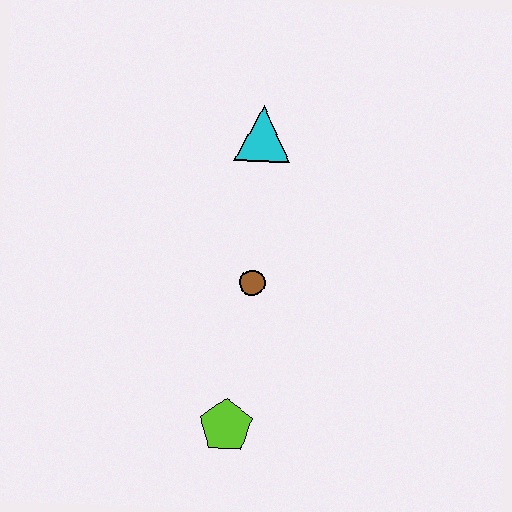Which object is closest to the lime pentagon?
The brown circle is closest to the lime pentagon.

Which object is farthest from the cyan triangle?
The lime pentagon is farthest from the cyan triangle.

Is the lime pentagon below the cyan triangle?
Yes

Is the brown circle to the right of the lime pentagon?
Yes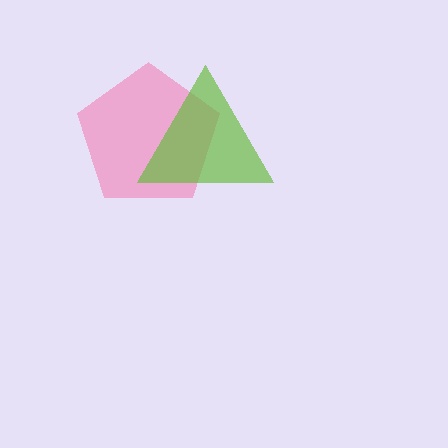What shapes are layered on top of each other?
The layered shapes are: a pink pentagon, a lime triangle.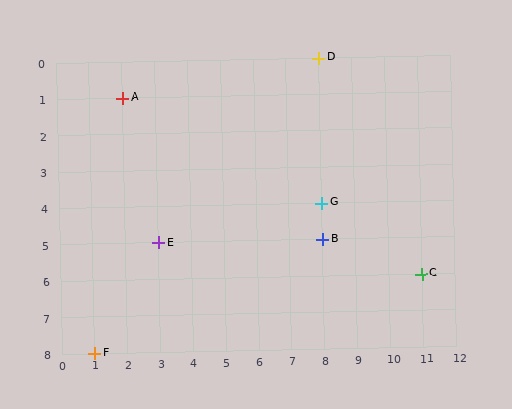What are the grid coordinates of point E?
Point E is at grid coordinates (3, 5).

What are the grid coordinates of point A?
Point A is at grid coordinates (2, 1).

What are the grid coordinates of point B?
Point B is at grid coordinates (8, 5).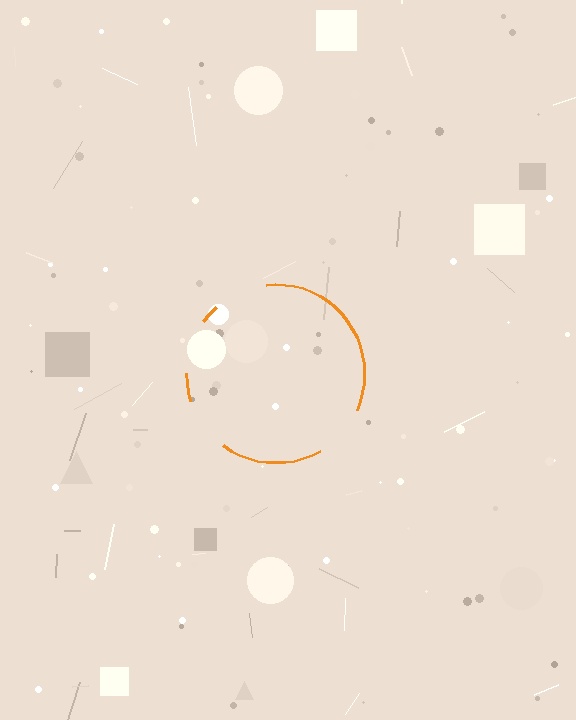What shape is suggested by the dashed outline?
The dashed outline suggests a circle.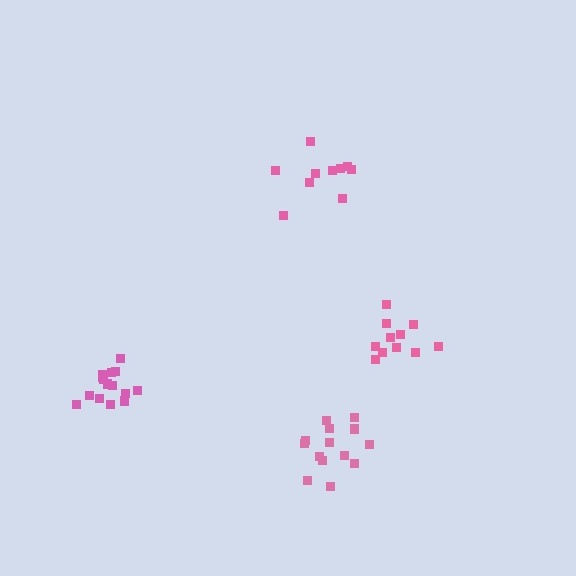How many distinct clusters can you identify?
There are 4 distinct clusters.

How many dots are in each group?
Group 1: 10 dots, Group 2: 14 dots, Group 3: 11 dots, Group 4: 15 dots (50 total).